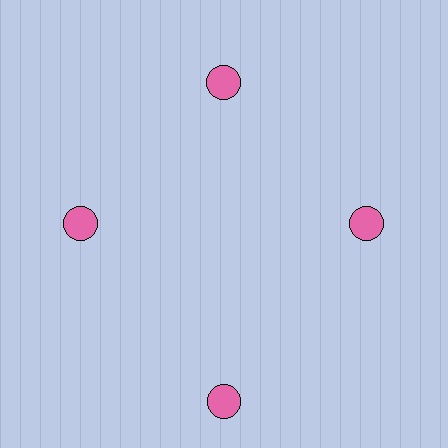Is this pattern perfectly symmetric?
No. The 4 pink circles are arranged in a ring, but one element near the 6 o'clock position is pushed outward from the center, breaking the 4-fold rotational symmetry.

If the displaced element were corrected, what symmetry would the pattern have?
It would have 4-fold rotational symmetry — the pattern would map onto itself every 90 degrees.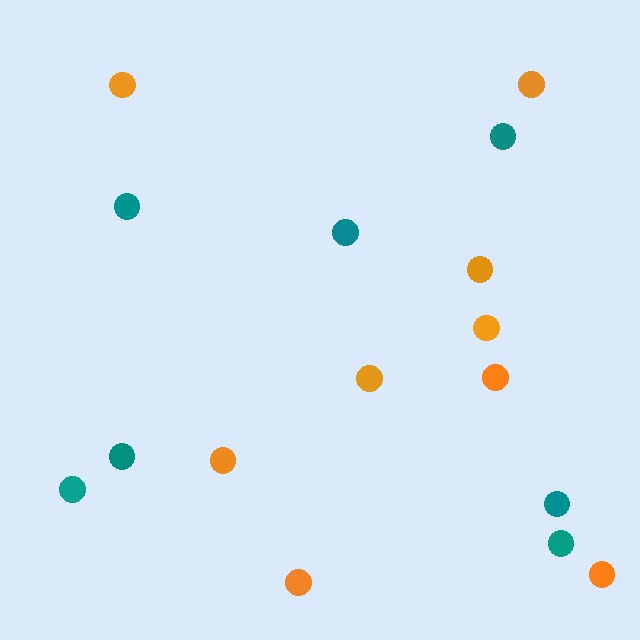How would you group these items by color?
There are 2 groups: one group of teal circles (7) and one group of orange circles (9).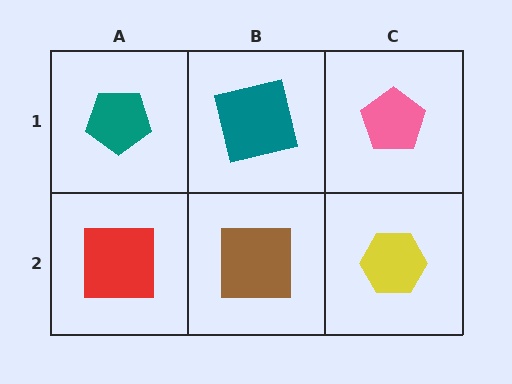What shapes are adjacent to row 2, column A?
A teal pentagon (row 1, column A), a brown square (row 2, column B).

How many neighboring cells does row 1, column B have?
3.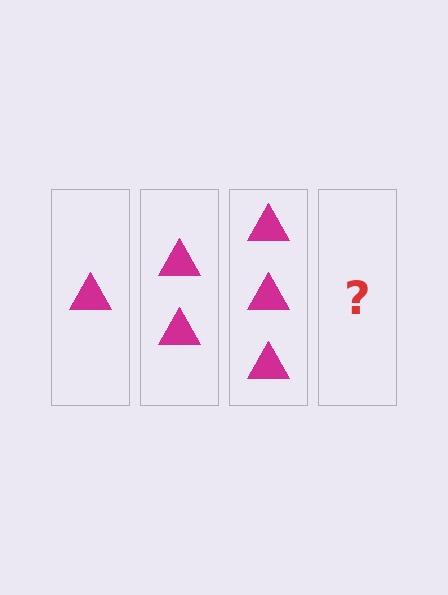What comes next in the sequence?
The next element should be 4 triangles.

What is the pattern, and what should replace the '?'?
The pattern is that each step adds one more triangle. The '?' should be 4 triangles.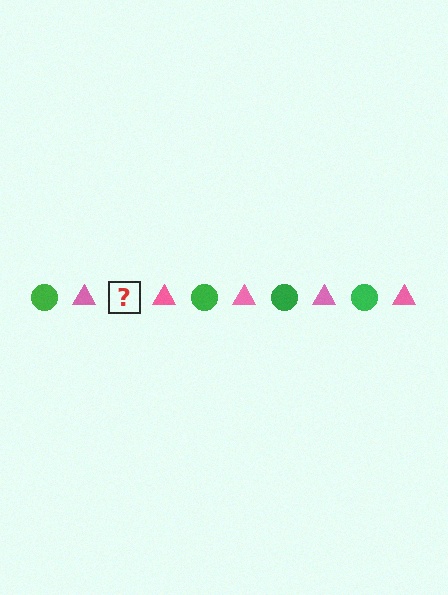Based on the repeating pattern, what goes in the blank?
The blank should be a green circle.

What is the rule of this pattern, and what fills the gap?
The rule is that the pattern alternates between green circle and pink triangle. The gap should be filled with a green circle.